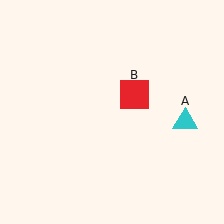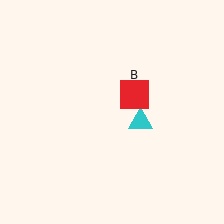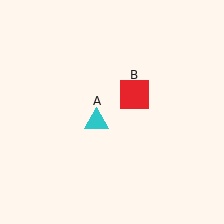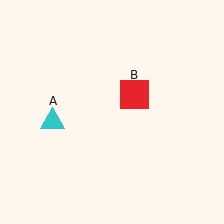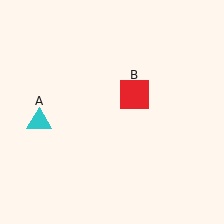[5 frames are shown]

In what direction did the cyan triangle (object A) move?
The cyan triangle (object A) moved left.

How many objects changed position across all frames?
1 object changed position: cyan triangle (object A).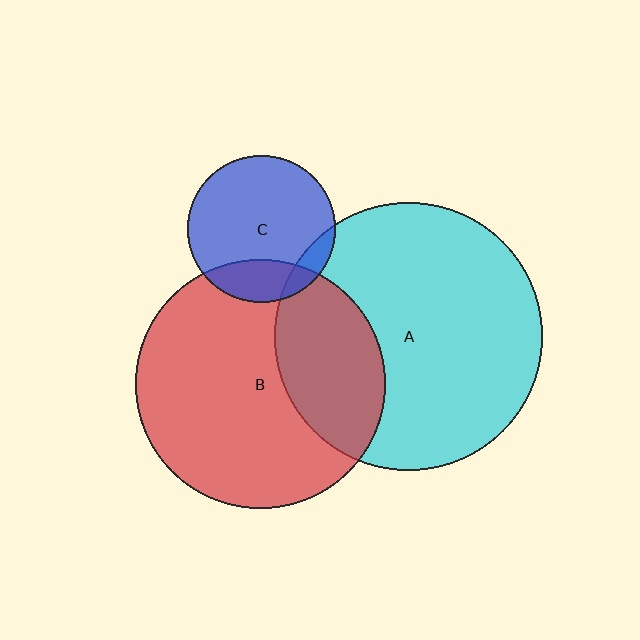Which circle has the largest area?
Circle A (cyan).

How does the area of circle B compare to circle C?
Approximately 2.9 times.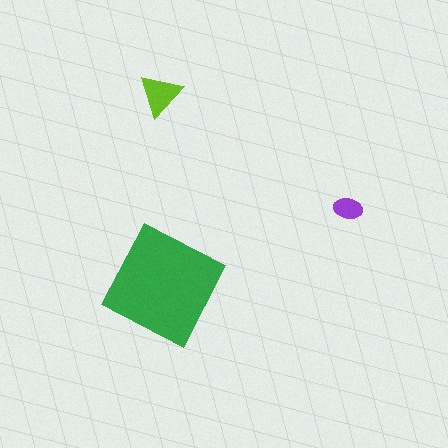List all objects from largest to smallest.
The green diamond, the lime triangle, the purple ellipse.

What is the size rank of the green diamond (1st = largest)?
1st.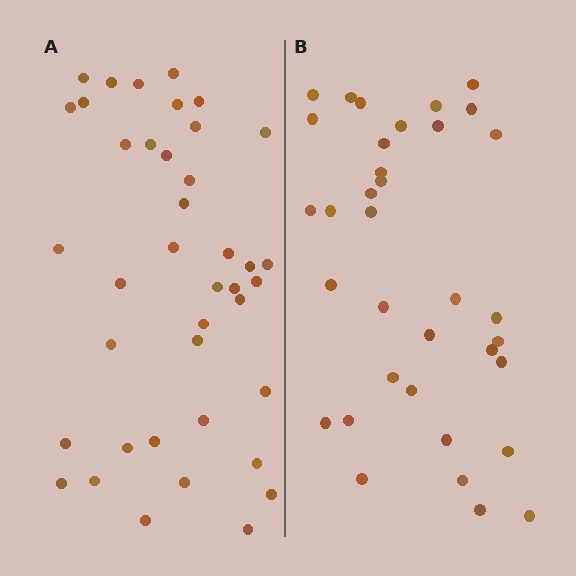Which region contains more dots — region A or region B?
Region A (the left region) has more dots.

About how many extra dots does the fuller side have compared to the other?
Region A has about 5 more dots than region B.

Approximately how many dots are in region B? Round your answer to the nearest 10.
About 40 dots. (The exact count is 35, which rounds to 40.)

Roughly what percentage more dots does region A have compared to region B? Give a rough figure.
About 15% more.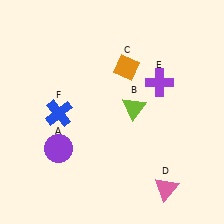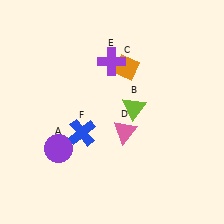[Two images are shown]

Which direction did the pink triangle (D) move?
The pink triangle (D) moved up.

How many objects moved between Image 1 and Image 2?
3 objects moved between the two images.